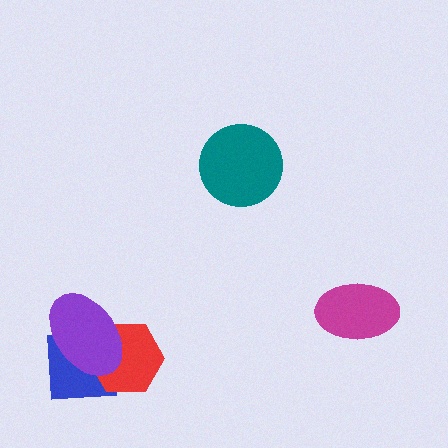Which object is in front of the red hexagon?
The purple ellipse is in front of the red hexagon.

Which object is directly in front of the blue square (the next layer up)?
The red hexagon is directly in front of the blue square.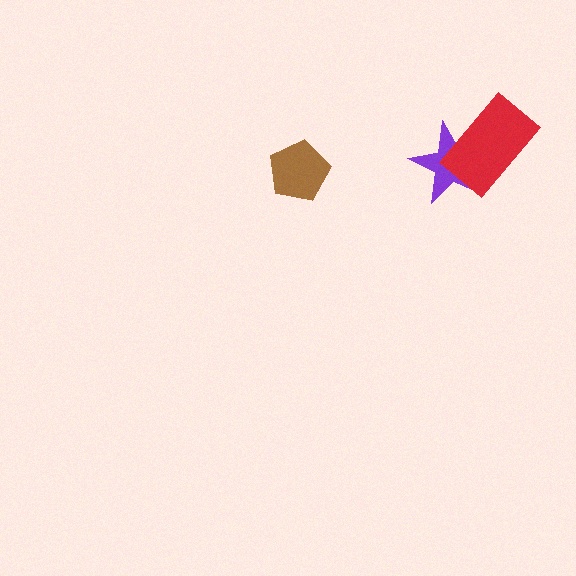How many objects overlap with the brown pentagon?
0 objects overlap with the brown pentagon.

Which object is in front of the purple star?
The red rectangle is in front of the purple star.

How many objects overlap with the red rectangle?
1 object overlaps with the red rectangle.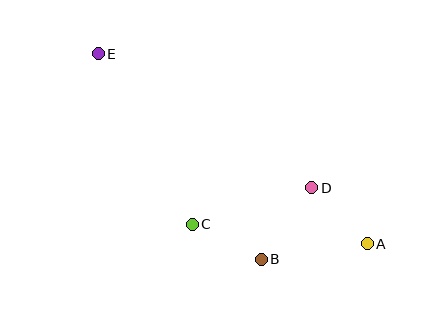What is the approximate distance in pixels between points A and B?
The distance between A and B is approximately 107 pixels.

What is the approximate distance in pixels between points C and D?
The distance between C and D is approximately 125 pixels.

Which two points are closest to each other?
Points B and C are closest to each other.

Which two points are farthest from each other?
Points A and E are farthest from each other.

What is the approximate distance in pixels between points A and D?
The distance between A and D is approximately 79 pixels.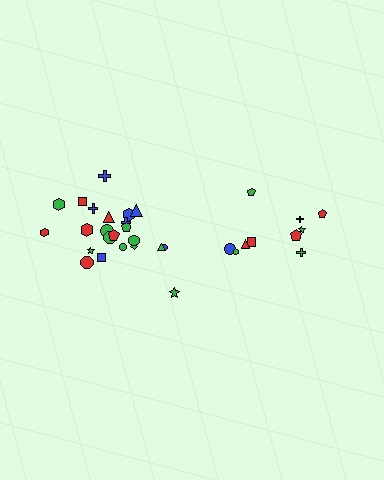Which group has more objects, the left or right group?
The left group.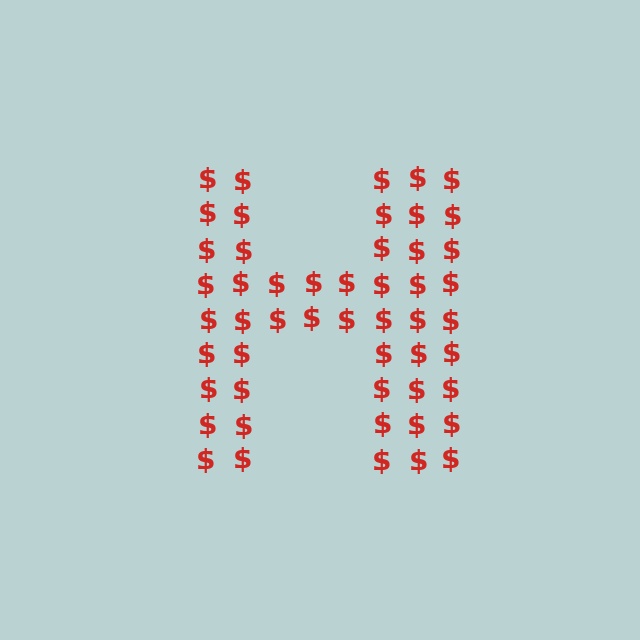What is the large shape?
The large shape is the letter H.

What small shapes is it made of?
It is made of small dollar signs.